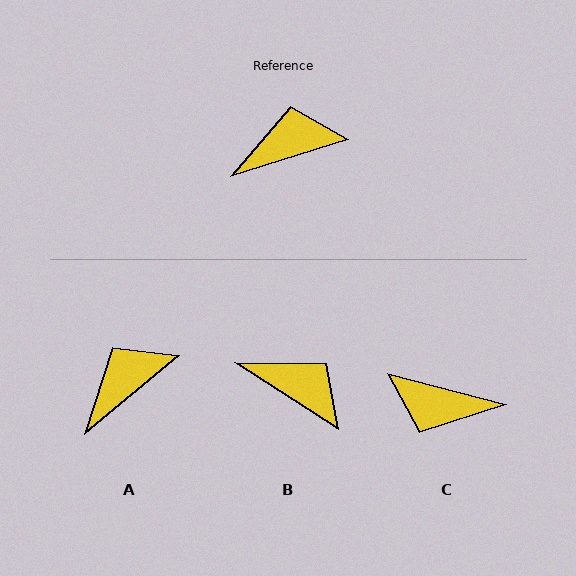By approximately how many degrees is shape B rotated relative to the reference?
Approximately 50 degrees clockwise.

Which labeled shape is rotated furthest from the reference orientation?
C, about 148 degrees away.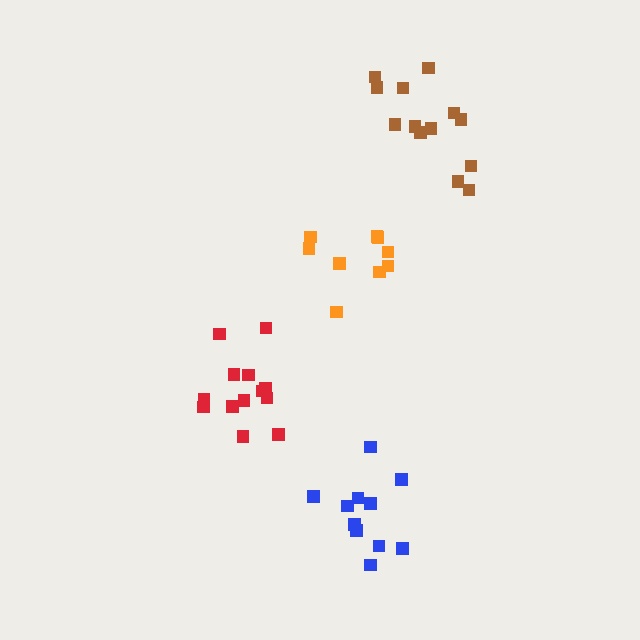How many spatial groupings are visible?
There are 4 spatial groupings.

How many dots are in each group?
Group 1: 11 dots, Group 2: 13 dots, Group 3: 9 dots, Group 4: 13 dots (46 total).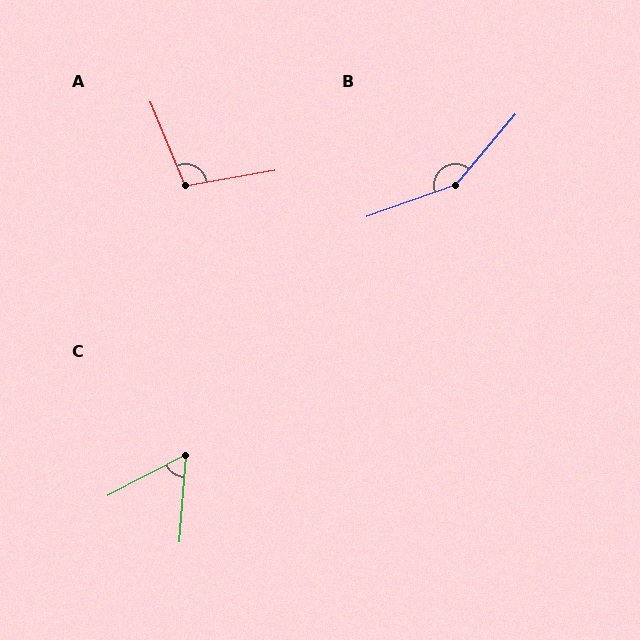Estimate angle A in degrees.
Approximately 103 degrees.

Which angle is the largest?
B, at approximately 150 degrees.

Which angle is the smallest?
C, at approximately 58 degrees.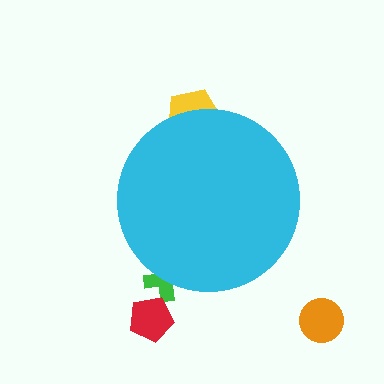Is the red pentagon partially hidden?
No, the red pentagon is fully visible.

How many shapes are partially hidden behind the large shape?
2 shapes are partially hidden.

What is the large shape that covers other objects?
A cyan circle.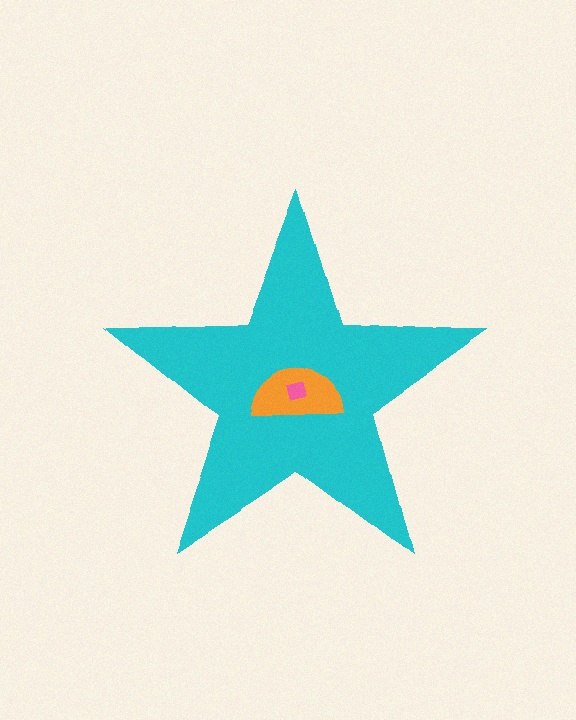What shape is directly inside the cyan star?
The orange semicircle.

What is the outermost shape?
The cyan star.